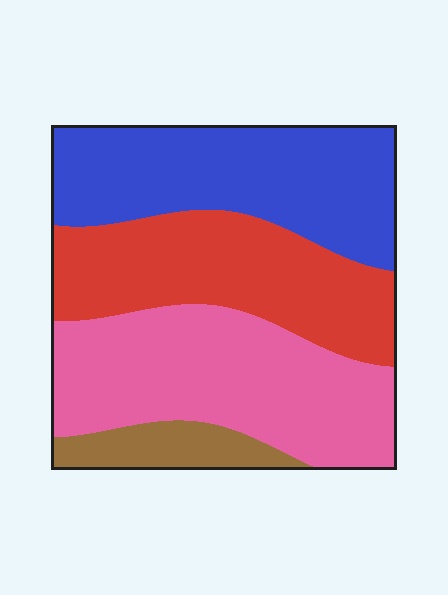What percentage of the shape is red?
Red covers about 30% of the shape.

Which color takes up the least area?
Brown, at roughly 10%.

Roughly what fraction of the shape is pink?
Pink takes up between a third and a half of the shape.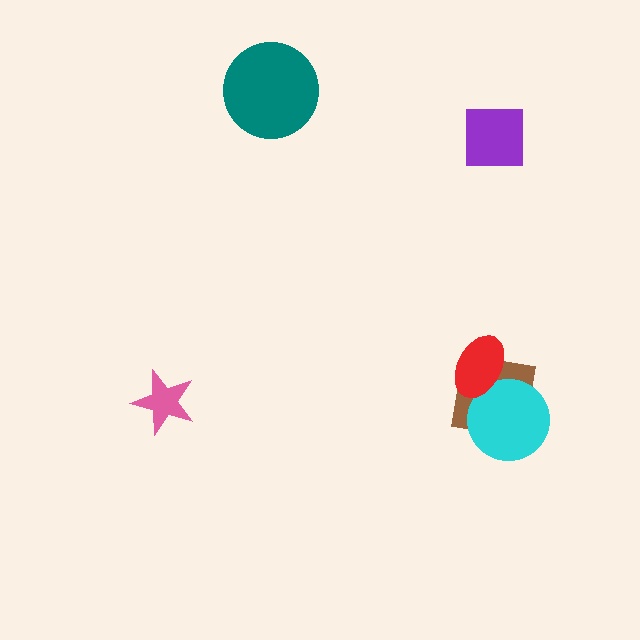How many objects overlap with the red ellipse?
2 objects overlap with the red ellipse.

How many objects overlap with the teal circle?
0 objects overlap with the teal circle.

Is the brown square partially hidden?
Yes, it is partially covered by another shape.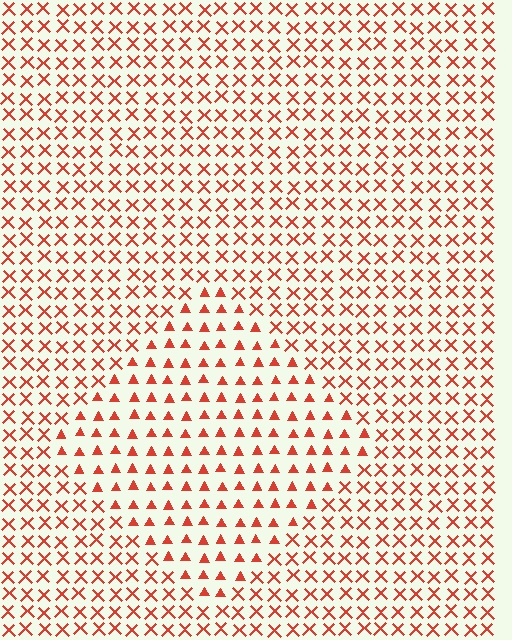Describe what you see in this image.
The image is filled with small red elements arranged in a uniform grid. A diamond-shaped region contains triangles, while the surrounding area contains X marks. The boundary is defined purely by the change in element shape.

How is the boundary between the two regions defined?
The boundary is defined by a change in element shape: triangles inside vs. X marks outside. All elements share the same color and spacing.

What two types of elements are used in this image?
The image uses triangles inside the diamond region and X marks outside it.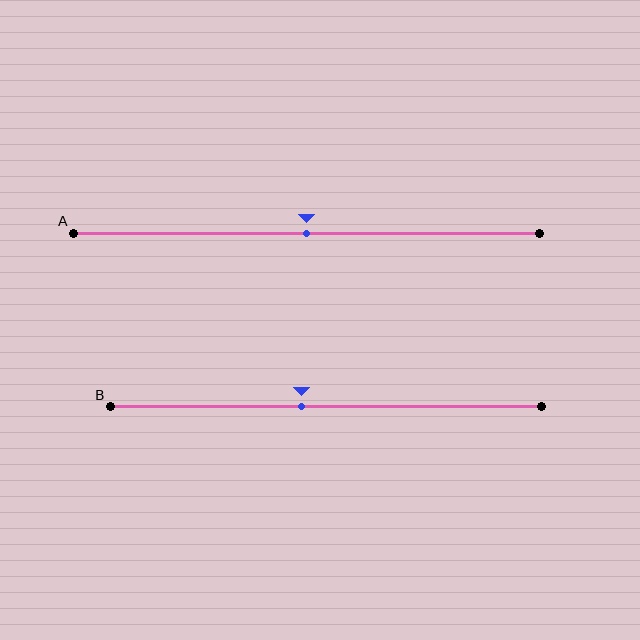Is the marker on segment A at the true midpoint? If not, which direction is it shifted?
Yes, the marker on segment A is at the true midpoint.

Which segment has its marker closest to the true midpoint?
Segment A has its marker closest to the true midpoint.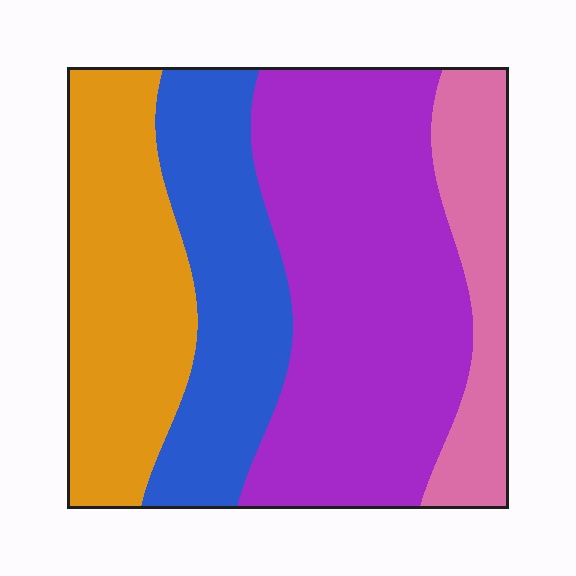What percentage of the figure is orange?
Orange takes up about one quarter (1/4) of the figure.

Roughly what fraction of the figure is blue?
Blue covers roughly 20% of the figure.